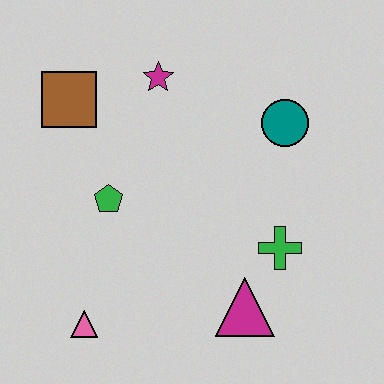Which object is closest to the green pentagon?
The brown square is closest to the green pentagon.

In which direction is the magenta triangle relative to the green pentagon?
The magenta triangle is to the right of the green pentagon.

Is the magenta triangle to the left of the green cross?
Yes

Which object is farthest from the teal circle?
The pink triangle is farthest from the teal circle.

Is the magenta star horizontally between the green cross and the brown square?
Yes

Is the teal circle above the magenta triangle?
Yes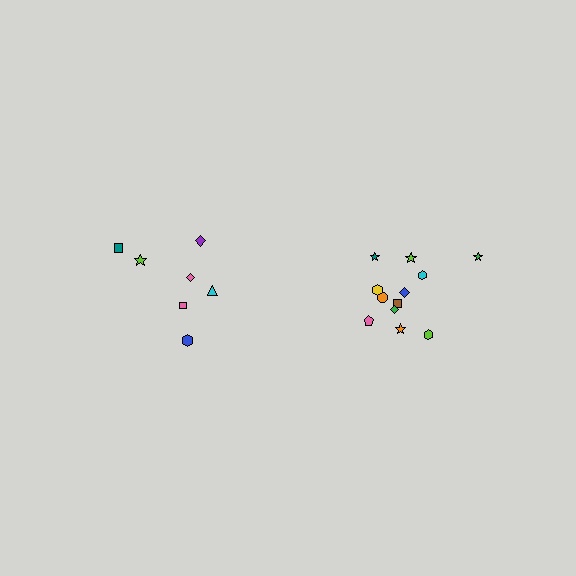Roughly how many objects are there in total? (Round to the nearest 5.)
Roughly 20 objects in total.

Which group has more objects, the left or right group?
The right group.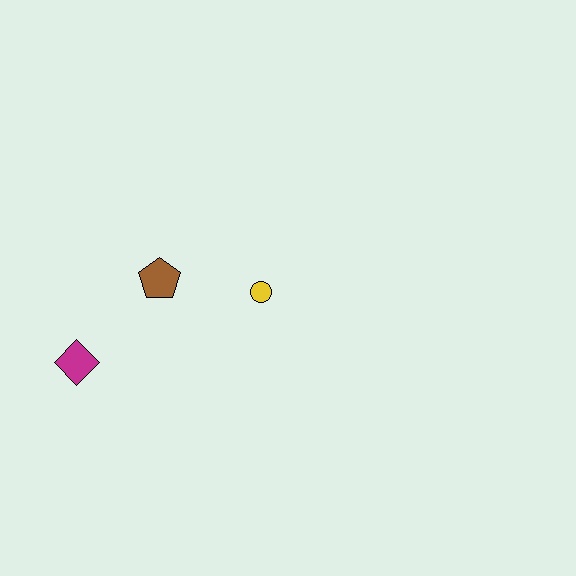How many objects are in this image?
There are 3 objects.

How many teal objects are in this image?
There are no teal objects.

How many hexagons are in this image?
There are no hexagons.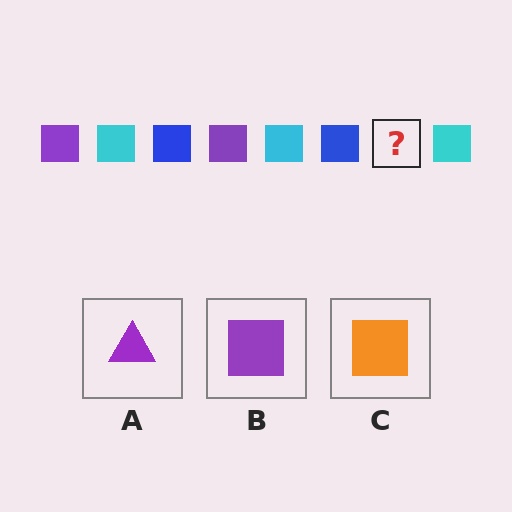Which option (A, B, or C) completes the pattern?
B.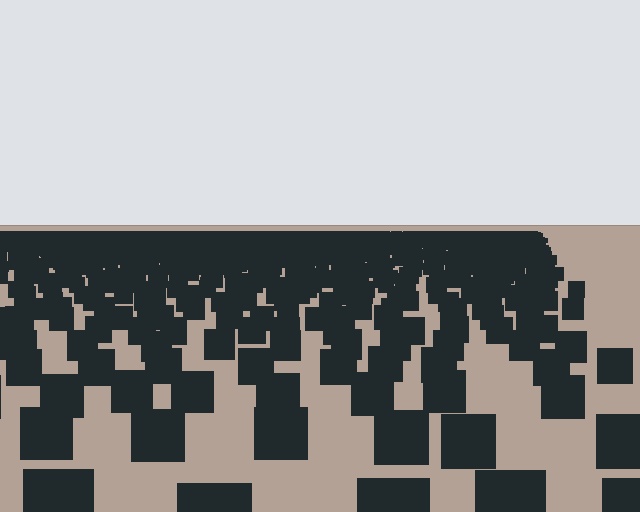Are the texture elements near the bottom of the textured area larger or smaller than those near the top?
Larger. Near the bottom, elements are closer to the viewer and appear at a bigger on-screen size.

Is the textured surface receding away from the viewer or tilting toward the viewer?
The surface is receding away from the viewer. Texture elements get smaller and denser toward the top.